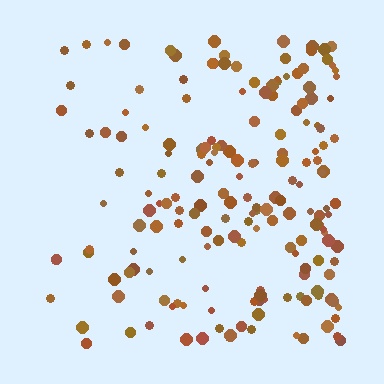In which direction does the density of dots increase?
From left to right, with the right side densest.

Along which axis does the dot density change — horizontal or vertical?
Horizontal.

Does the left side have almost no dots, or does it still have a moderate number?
Still a moderate number, just noticeably fewer than the right.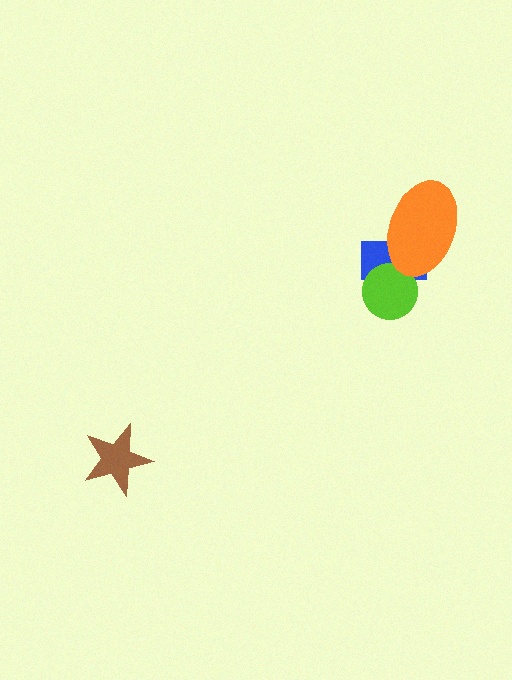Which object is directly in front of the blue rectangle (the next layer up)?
The lime circle is directly in front of the blue rectangle.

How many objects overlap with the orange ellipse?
1 object overlaps with the orange ellipse.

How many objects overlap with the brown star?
0 objects overlap with the brown star.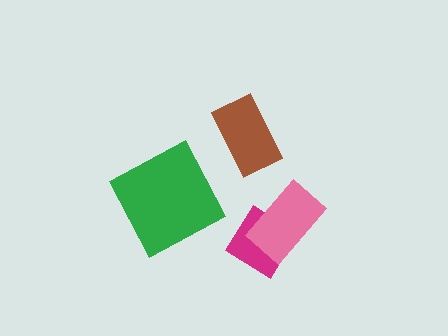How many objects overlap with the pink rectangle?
1 object overlaps with the pink rectangle.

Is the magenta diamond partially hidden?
Yes, it is partially covered by another shape.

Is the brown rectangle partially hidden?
No, no other shape covers it.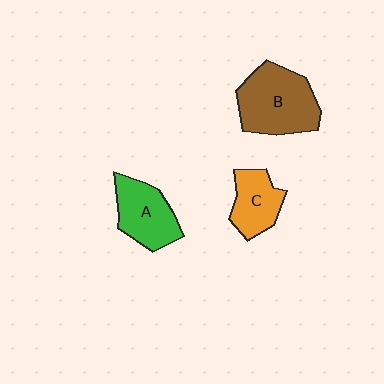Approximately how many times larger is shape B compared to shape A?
Approximately 1.4 times.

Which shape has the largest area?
Shape B (brown).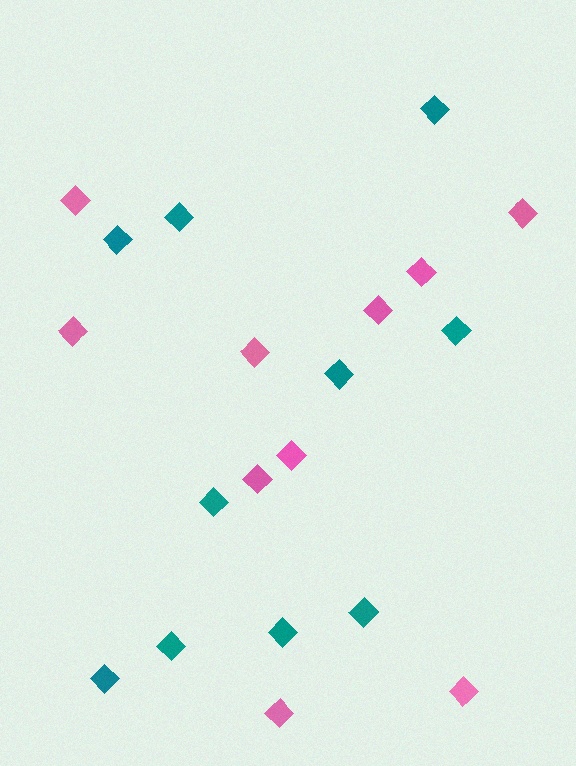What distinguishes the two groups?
There are 2 groups: one group of teal diamonds (10) and one group of pink diamonds (10).